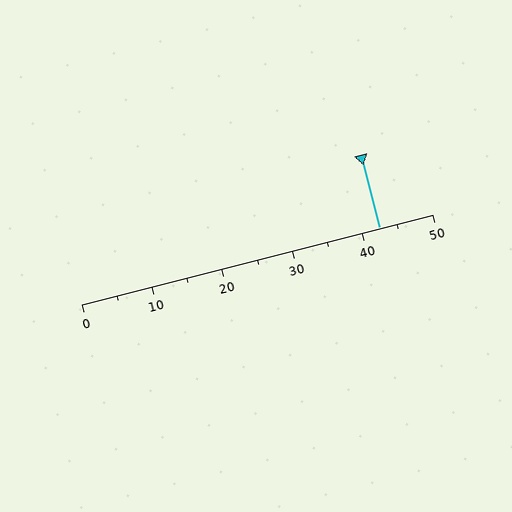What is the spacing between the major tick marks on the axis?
The major ticks are spaced 10 apart.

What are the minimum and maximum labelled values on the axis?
The axis runs from 0 to 50.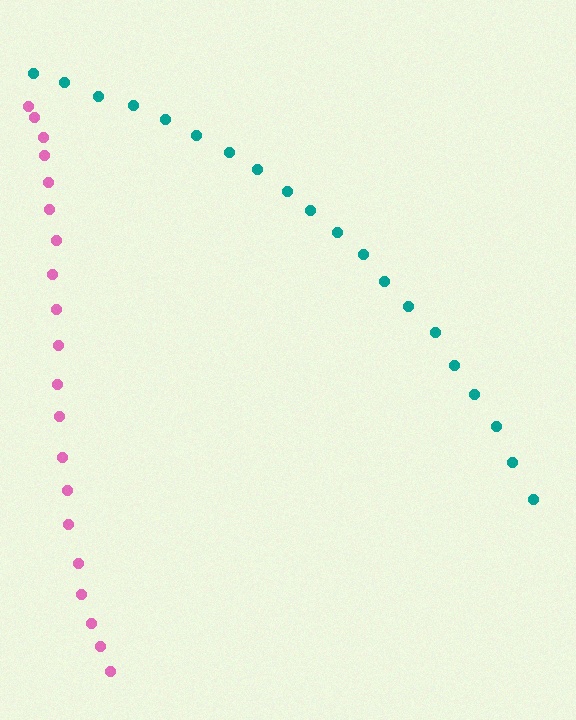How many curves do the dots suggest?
There are 2 distinct paths.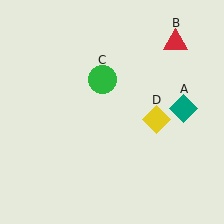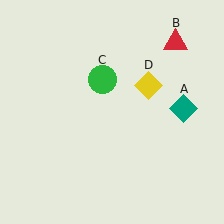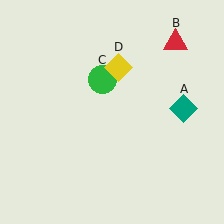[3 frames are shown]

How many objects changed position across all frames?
1 object changed position: yellow diamond (object D).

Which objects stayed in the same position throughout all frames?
Teal diamond (object A) and red triangle (object B) and green circle (object C) remained stationary.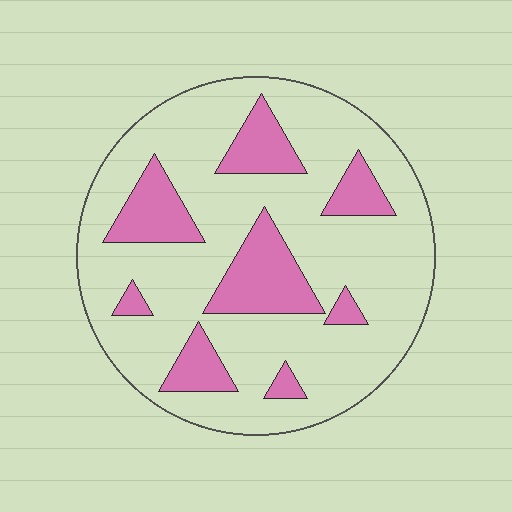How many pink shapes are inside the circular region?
8.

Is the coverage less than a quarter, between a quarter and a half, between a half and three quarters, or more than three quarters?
Less than a quarter.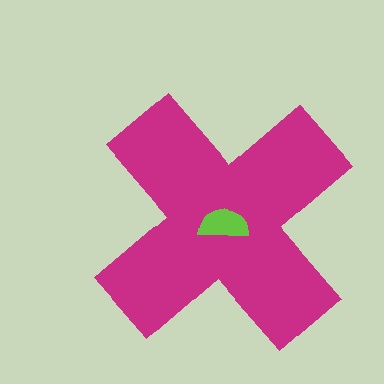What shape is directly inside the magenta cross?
The lime semicircle.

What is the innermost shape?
The lime semicircle.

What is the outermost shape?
The magenta cross.